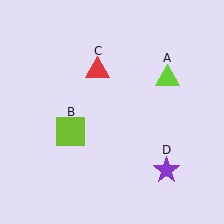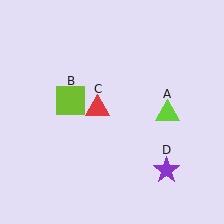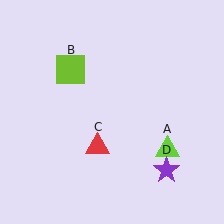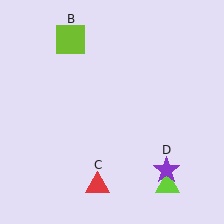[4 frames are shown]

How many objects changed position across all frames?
3 objects changed position: lime triangle (object A), lime square (object B), red triangle (object C).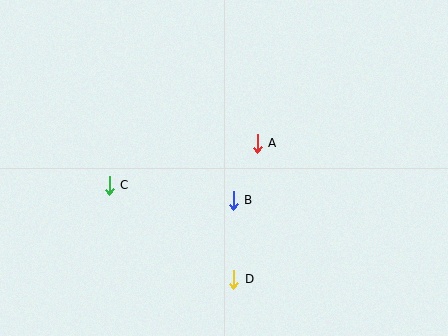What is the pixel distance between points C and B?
The distance between C and B is 125 pixels.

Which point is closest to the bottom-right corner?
Point D is closest to the bottom-right corner.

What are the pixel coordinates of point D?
Point D is at (234, 279).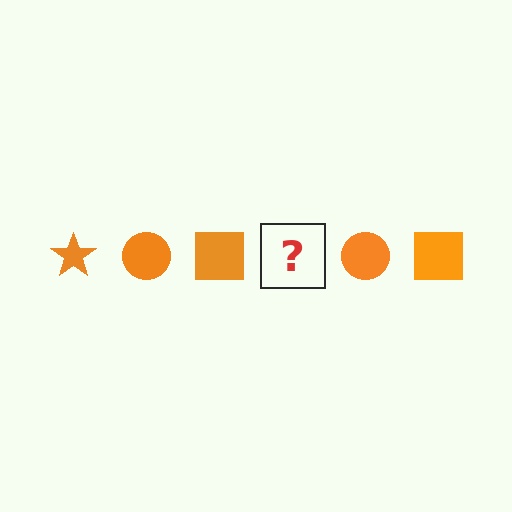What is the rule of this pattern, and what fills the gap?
The rule is that the pattern cycles through star, circle, square shapes in orange. The gap should be filled with an orange star.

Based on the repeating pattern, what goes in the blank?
The blank should be an orange star.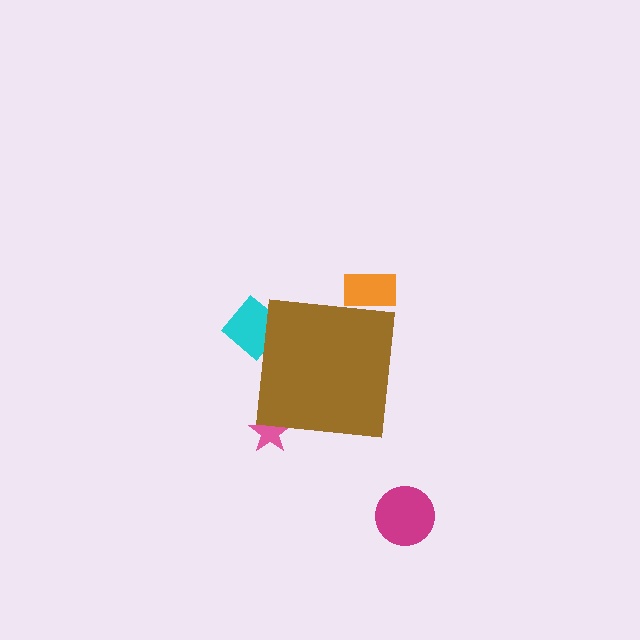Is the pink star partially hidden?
Yes, the pink star is partially hidden behind the brown square.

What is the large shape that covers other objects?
A brown square.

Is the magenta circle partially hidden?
No, the magenta circle is fully visible.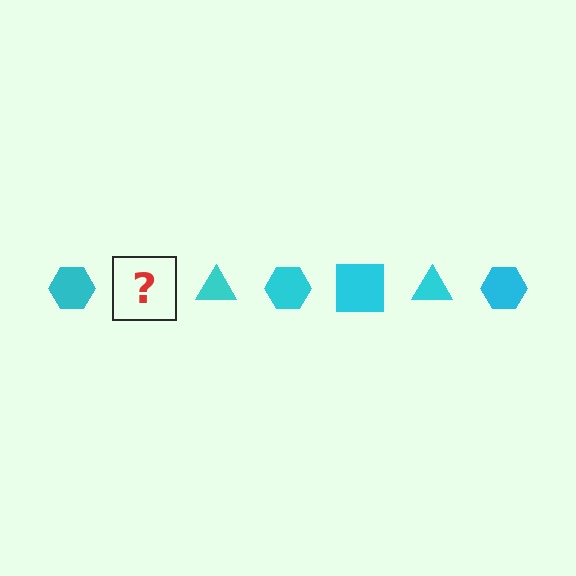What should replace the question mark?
The question mark should be replaced with a cyan square.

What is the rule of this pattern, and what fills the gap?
The rule is that the pattern cycles through hexagon, square, triangle shapes in cyan. The gap should be filled with a cyan square.